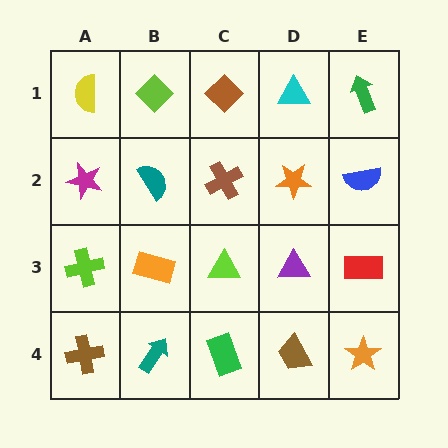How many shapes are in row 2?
5 shapes.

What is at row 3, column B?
An orange rectangle.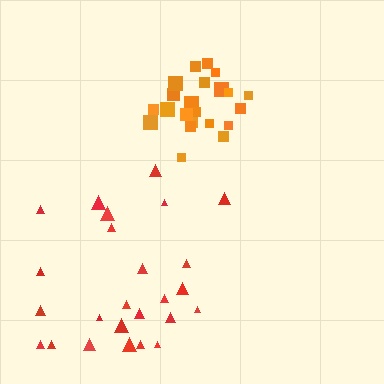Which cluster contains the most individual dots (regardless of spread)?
Red (25).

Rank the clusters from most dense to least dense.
orange, red.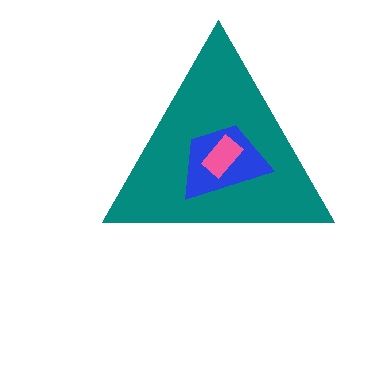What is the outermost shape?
The teal triangle.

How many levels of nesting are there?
3.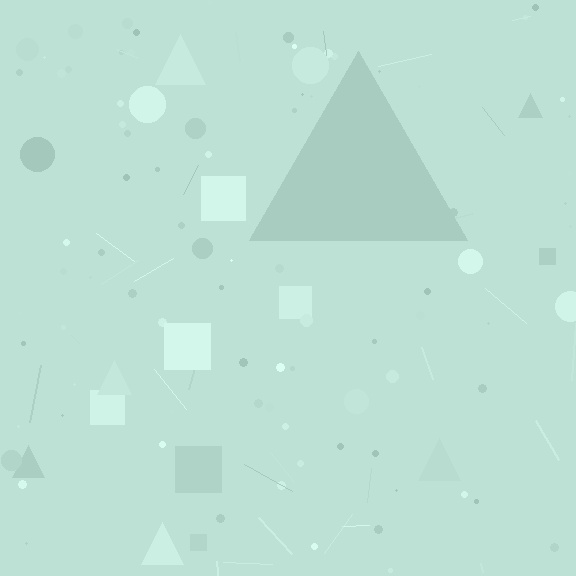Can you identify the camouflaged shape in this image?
The camouflaged shape is a triangle.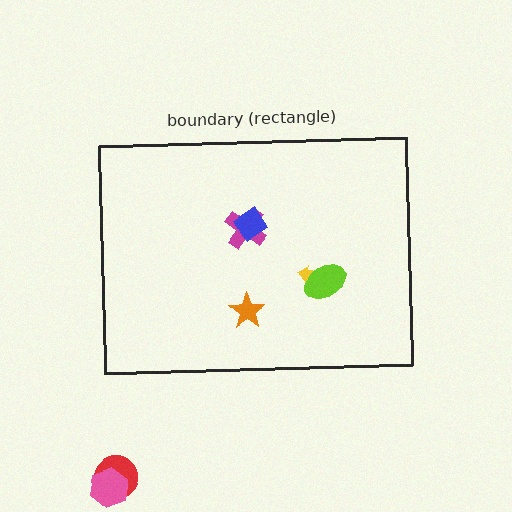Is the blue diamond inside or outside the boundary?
Inside.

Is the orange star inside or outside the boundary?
Inside.